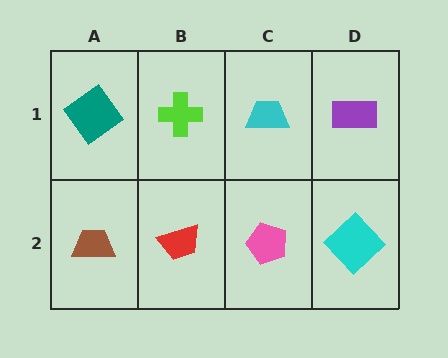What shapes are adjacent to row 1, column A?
A brown trapezoid (row 2, column A), a lime cross (row 1, column B).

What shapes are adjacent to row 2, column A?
A teal diamond (row 1, column A), a red trapezoid (row 2, column B).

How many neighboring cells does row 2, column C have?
3.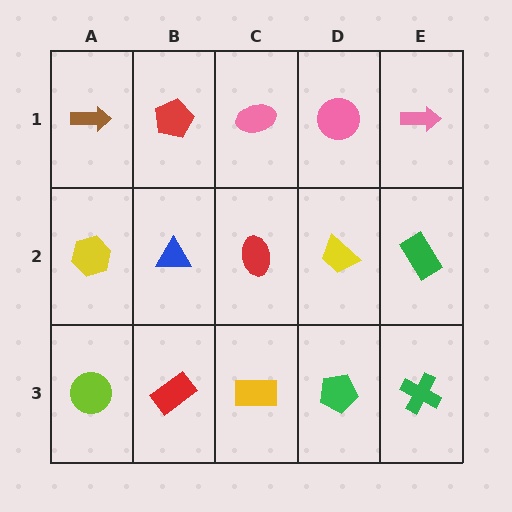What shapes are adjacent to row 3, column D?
A yellow trapezoid (row 2, column D), a yellow rectangle (row 3, column C), a green cross (row 3, column E).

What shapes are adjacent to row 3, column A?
A yellow hexagon (row 2, column A), a red rectangle (row 3, column B).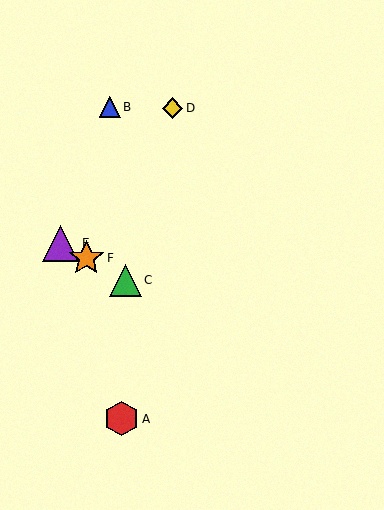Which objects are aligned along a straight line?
Objects C, E, F are aligned along a straight line.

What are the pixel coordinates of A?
Object A is at (121, 419).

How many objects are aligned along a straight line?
3 objects (C, E, F) are aligned along a straight line.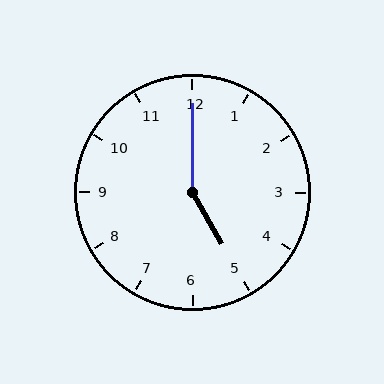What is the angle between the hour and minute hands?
Approximately 150 degrees.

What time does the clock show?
5:00.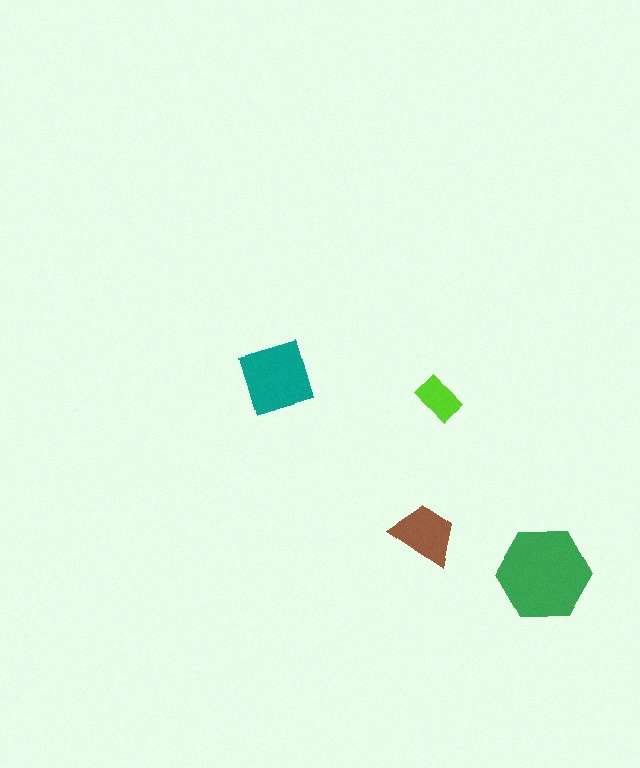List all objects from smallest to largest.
The lime rectangle, the brown trapezoid, the teal diamond, the green hexagon.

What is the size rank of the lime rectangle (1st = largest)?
4th.